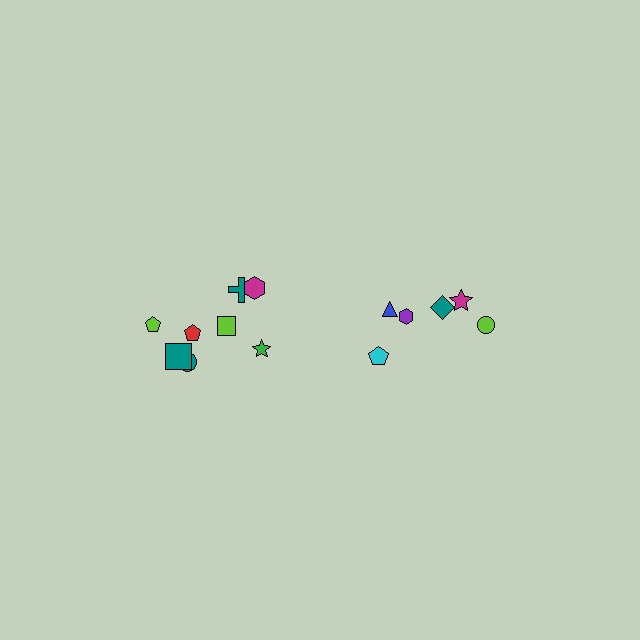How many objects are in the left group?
There are 8 objects.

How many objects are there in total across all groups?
There are 14 objects.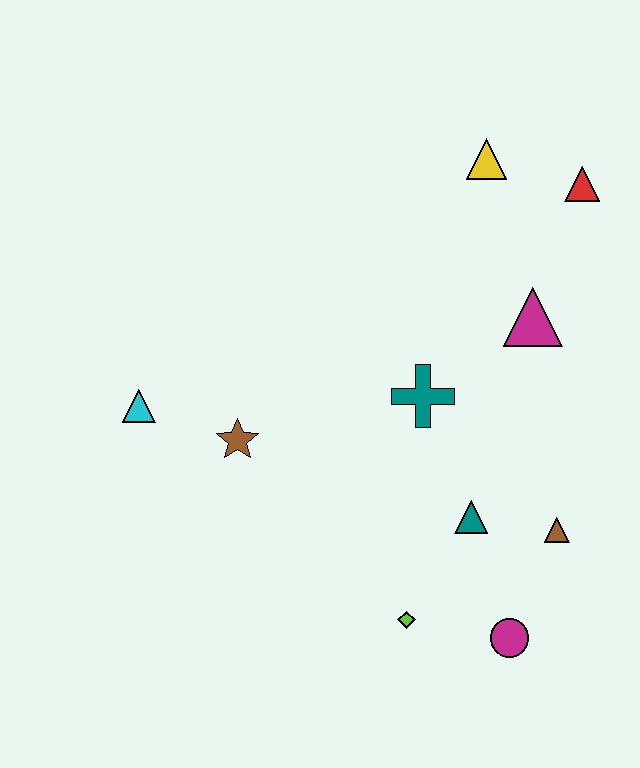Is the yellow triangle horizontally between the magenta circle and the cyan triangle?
Yes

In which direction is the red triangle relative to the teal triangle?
The red triangle is above the teal triangle.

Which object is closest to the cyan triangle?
The brown star is closest to the cyan triangle.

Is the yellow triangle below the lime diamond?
No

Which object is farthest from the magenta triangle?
The cyan triangle is farthest from the magenta triangle.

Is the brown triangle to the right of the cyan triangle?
Yes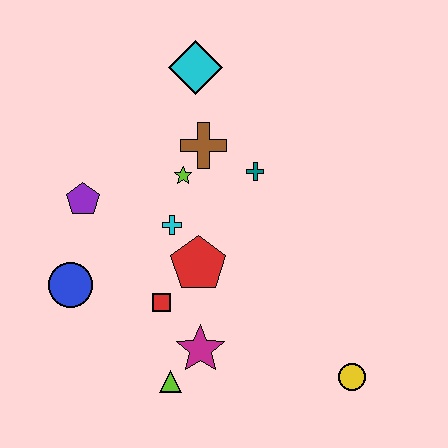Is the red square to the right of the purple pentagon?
Yes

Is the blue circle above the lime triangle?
Yes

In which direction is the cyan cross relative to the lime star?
The cyan cross is below the lime star.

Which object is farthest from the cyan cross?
The yellow circle is farthest from the cyan cross.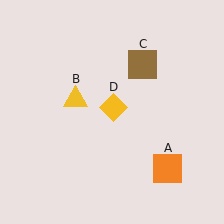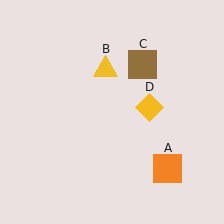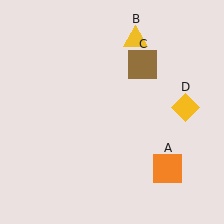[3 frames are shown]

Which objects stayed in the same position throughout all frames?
Orange square (object A) and brown square (object C) remained stationary.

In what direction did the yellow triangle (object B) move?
The yellow triangle (object B) moved up and to the right.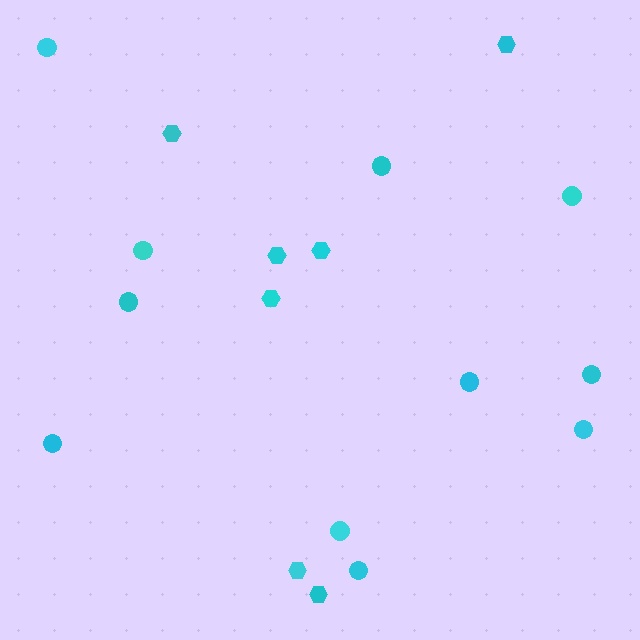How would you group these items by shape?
There are 2 groups: one group of circles (11) and one group of hexagons (7).